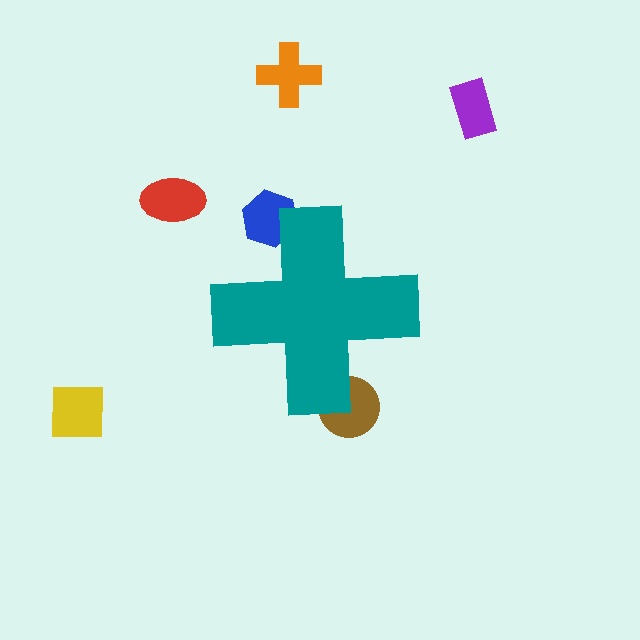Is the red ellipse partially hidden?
No, the red ellipse is fully visible.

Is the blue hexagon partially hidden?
Yes, the blue hexagon is partially hidden behind the teal cross.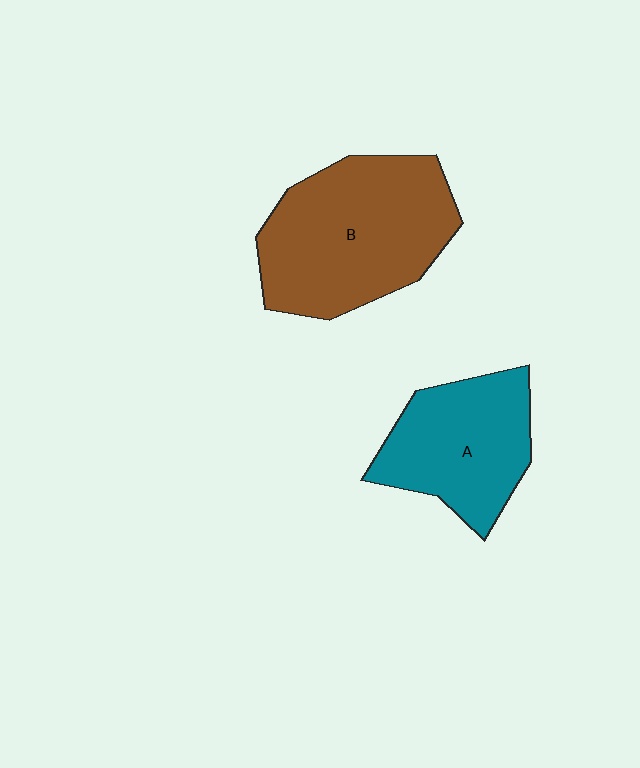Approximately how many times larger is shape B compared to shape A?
Approximately 1.4 times.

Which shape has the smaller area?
Shape A (teal).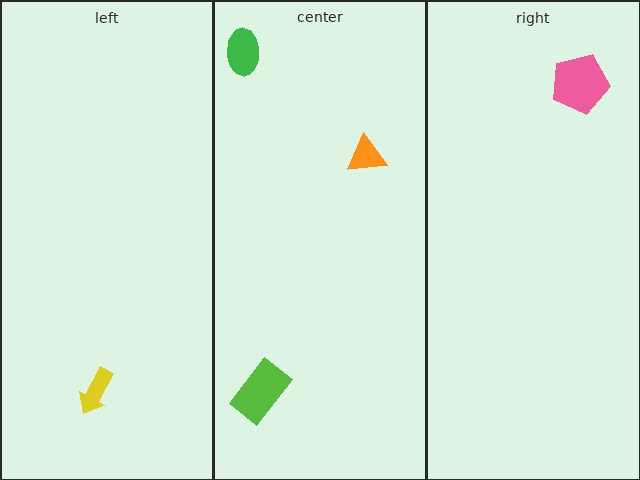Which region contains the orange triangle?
The center region.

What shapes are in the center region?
The lime rectangle, the orange triangle, the green ellipse.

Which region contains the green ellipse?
The center region.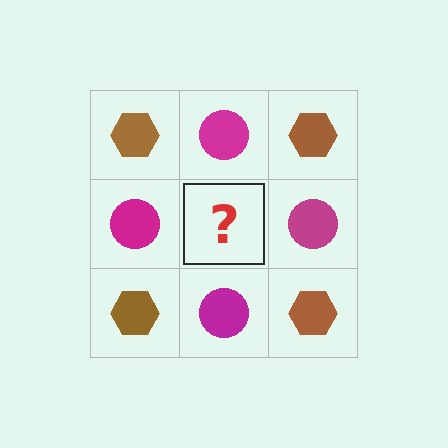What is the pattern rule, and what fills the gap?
The rule is that it alternates brown hexagon and magenta circle in a checkerboard pattern. The gap should be filled with a brown hexagon.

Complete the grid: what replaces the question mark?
The question mark should be replaced with a brown hexagon.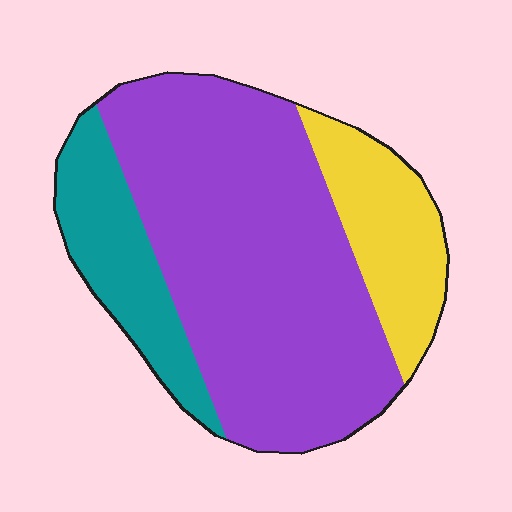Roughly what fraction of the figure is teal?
Teal covers 18% of the figure.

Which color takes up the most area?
Purple, at roughly 65%.